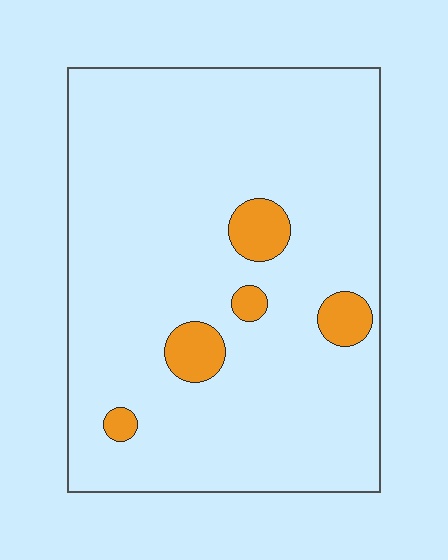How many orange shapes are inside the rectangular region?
5.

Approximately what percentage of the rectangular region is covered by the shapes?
Approximately 10%.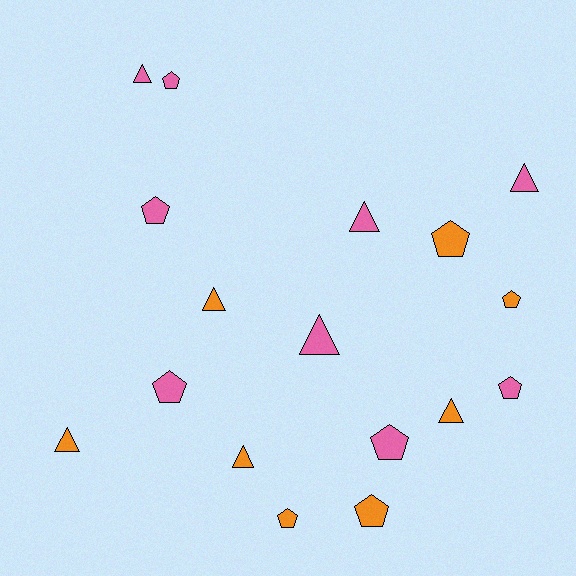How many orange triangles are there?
There are 4 orange triangles.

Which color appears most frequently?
Pink, with 9 objects.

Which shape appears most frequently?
Pentagon, with 9 objects.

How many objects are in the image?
There are 17 objects.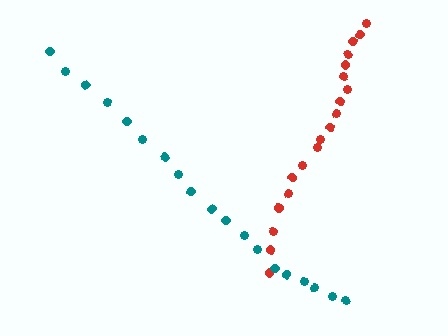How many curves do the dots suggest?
There are 2 distinct paths.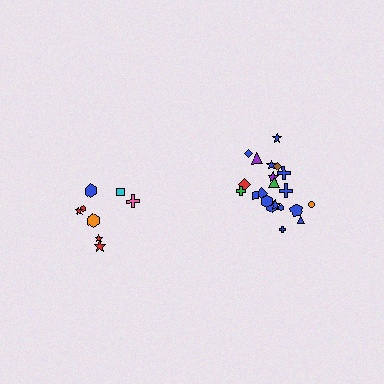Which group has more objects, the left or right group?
The right group.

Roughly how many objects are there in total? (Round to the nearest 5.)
Roughly 30 objects in total.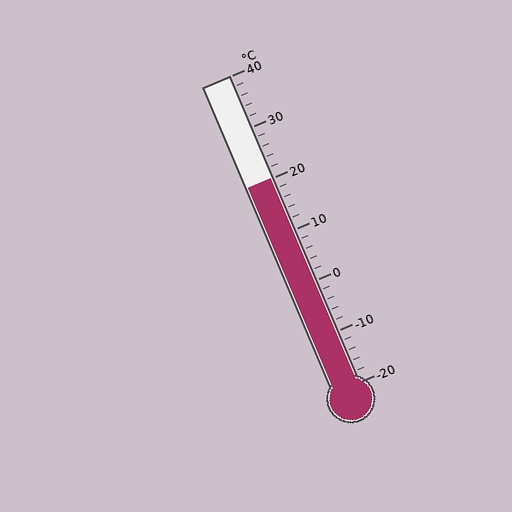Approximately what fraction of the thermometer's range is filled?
The thermometer is filled to approximately 65% of its range.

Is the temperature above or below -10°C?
The temperature is above -10°C.